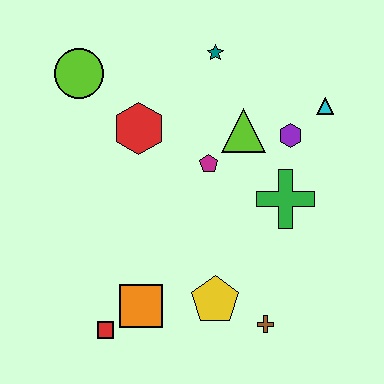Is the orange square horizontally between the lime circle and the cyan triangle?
Yes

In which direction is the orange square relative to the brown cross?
The orange square is to the left of the brown cross.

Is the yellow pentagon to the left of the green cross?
Yes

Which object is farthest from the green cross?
The lime circle is farthest from the green cross.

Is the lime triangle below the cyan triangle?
Yes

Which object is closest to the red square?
The orange square is closest to the red square.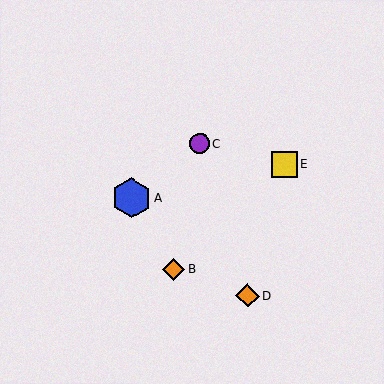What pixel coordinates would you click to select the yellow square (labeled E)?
Click at (285, 164) to select the yellow square E.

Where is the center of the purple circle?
The center of the purple circle is at (200, 144).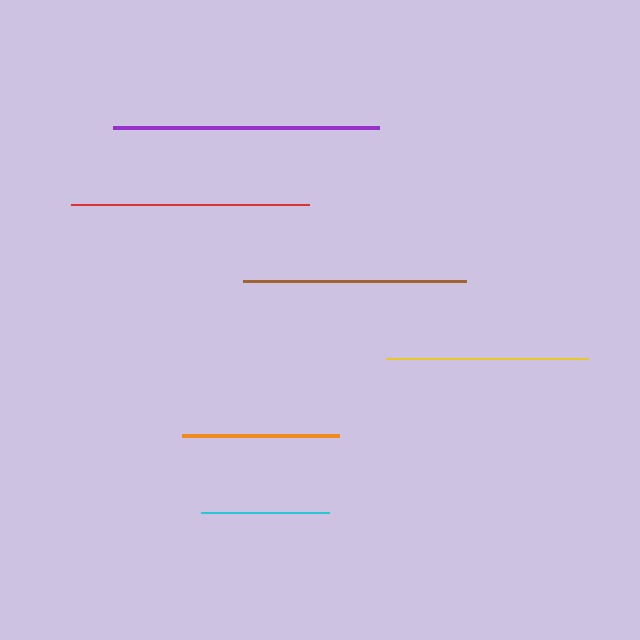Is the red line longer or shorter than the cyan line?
The red line is longer than the cyan line.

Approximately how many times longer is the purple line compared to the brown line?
The purple line is approximately 1.2 times the length of the brown line.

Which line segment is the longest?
The purple line is the longest at approximately 266 pixels.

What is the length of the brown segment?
The brown segment is approximately 223 pixels long.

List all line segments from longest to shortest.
From longest to shortest: purple, red, brown, yellow, orange, cyan.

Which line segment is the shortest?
The cyan line is the shortest at approximately 128 pixels.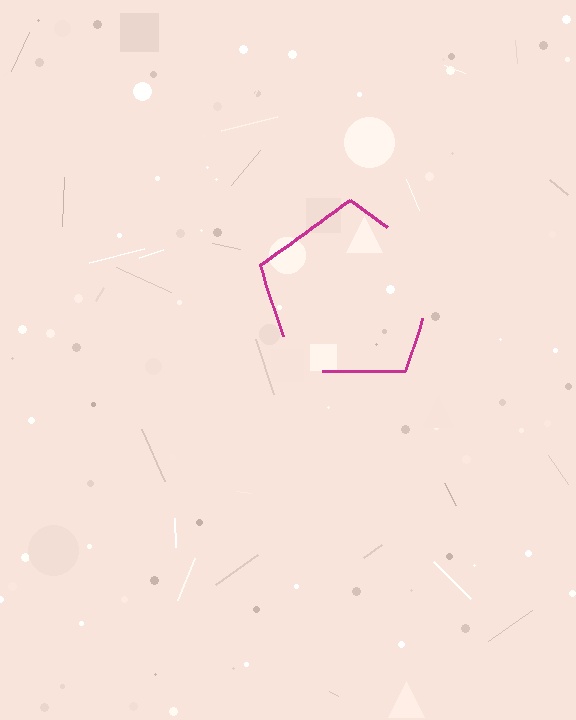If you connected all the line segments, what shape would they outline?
They would outline a pentagon.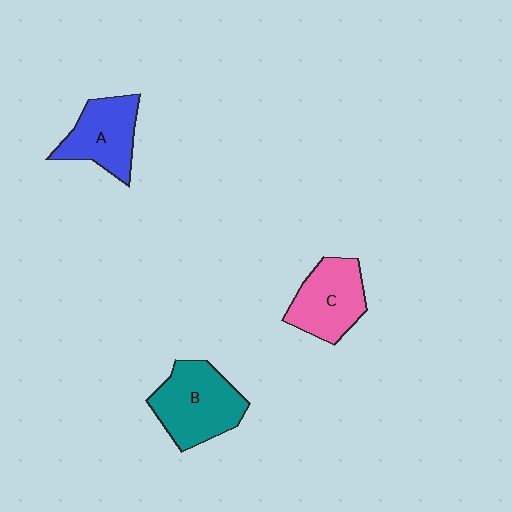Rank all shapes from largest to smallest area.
From largest to smallest: B (teal), C (pink), A (blue).